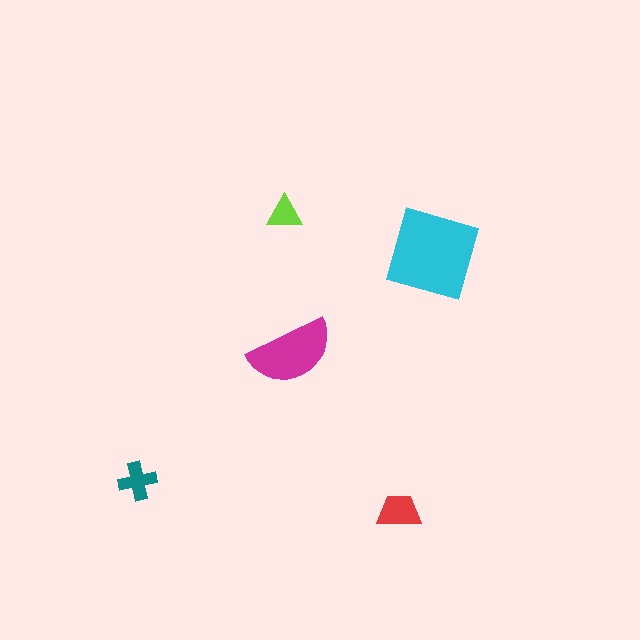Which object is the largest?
The cyan diamond.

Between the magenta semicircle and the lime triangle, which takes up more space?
The magenta semicircle.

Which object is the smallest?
The lime triangle.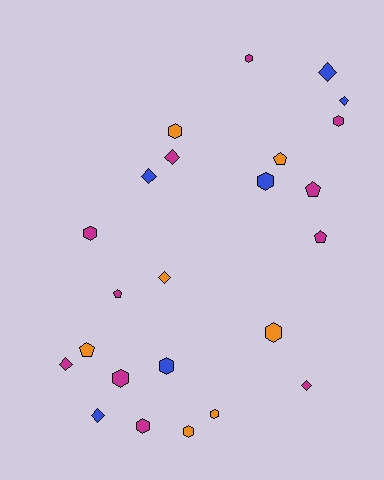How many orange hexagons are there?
There are 4 orange hexagons.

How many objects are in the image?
There are 24 objects.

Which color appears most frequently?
Magenta, with 11 objects.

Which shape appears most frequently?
Hexagon, with 11 objects.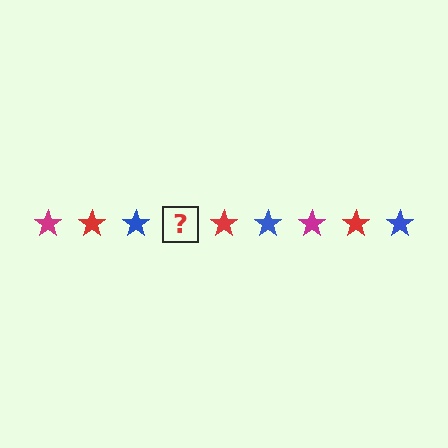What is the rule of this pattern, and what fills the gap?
The rule is that the pattern cycles through magenta, red, blue stars. The gap should be filled with a magenta star.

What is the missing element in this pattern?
The missing element is a magenta star.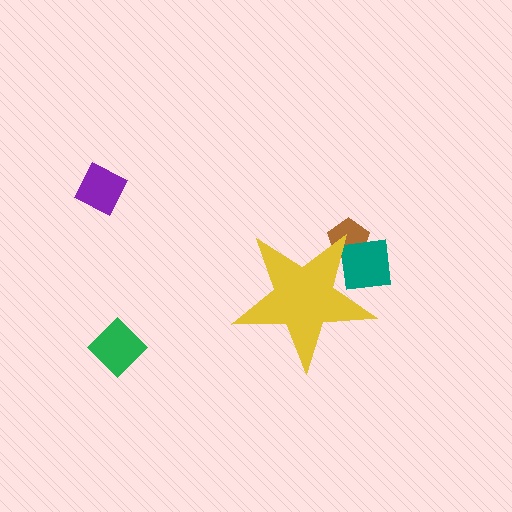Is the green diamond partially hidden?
No, the green diamond is fully visible.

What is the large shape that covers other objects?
A yellow star.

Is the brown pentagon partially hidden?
Yes, the brown pentagon is partially hidden behind the yellow star.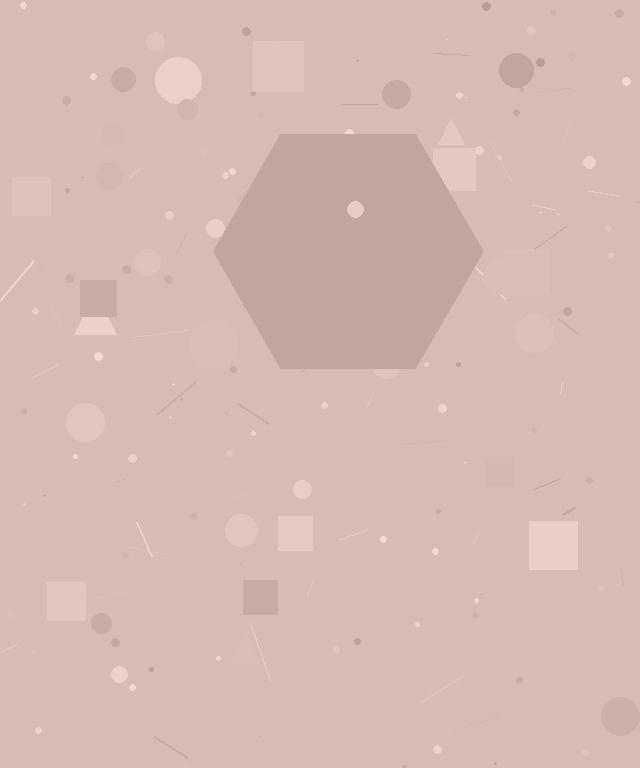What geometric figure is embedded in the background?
A hexagon is embedded in the background.